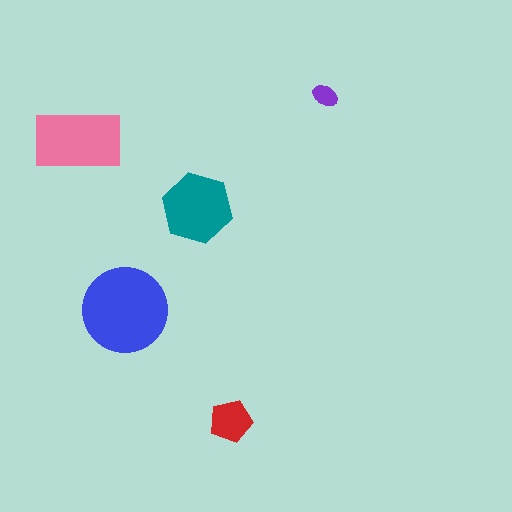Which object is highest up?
The purple ellipse is topmost.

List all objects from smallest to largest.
The purple ellipse, the red pentagon, the teal hexagon, the pink rectangle, the blue circle.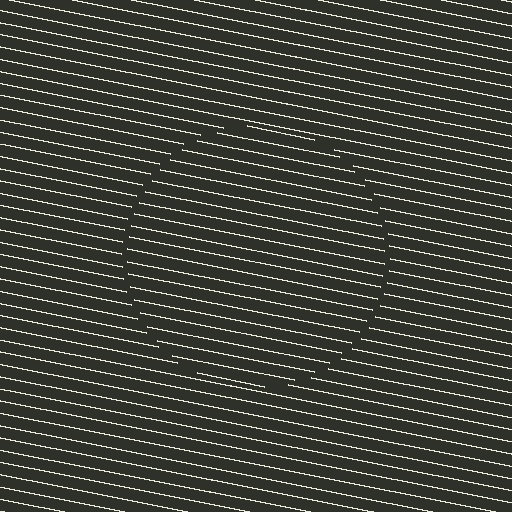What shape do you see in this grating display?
An illusory circle. The interior of the shape contains the same grating, shifted by half a period — the contour is defined by the phase discontinuity where line-ends from the inner and outer gratings abut.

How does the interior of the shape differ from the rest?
The interior of the shape contains the same grating, shifted by half a period — the contour is defined by the phase discontinuity where line-ends from the inner and outer gratings abut.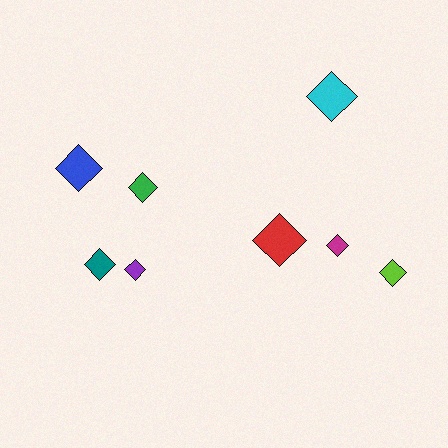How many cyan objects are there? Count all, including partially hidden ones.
There is 1 cyan object.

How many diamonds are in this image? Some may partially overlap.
There are 8 diamonds.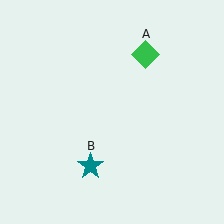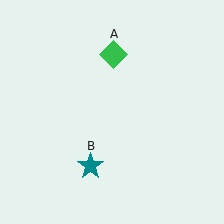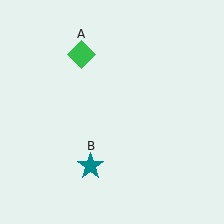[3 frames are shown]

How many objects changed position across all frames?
1 object changed position: green diamond (object A).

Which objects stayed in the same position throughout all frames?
Teal star (object B) remained stationary.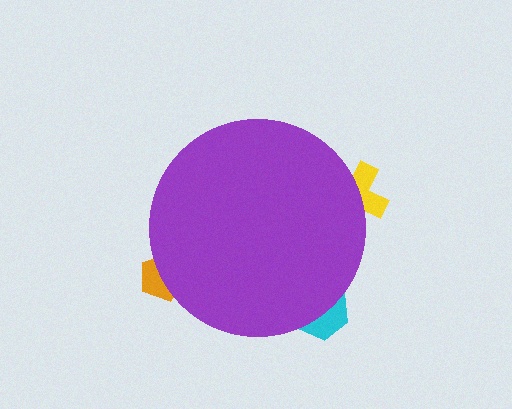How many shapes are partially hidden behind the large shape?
3 shapes are partially hidden.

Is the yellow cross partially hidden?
Yes, the yellow cross is partially hidden behind the purple circle.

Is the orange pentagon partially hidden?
Yes, the orange pentagon is partially hidden behind the purple circle.